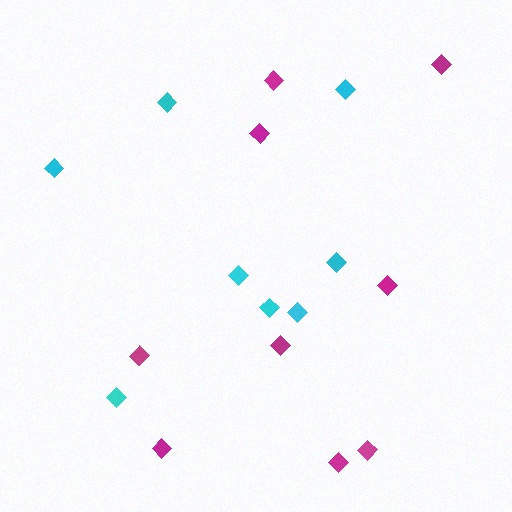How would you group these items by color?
There are 2 groups: one group of magenta diamonds (9) and one group of cyan diamonds (8).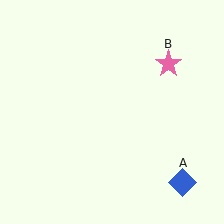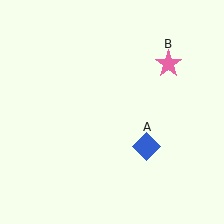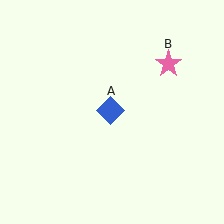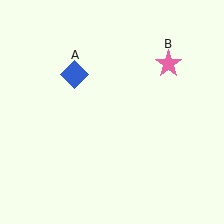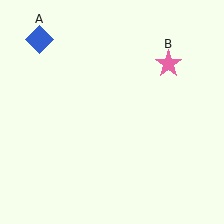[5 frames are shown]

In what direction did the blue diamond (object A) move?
The blue diamond (object A) moved up and to the left.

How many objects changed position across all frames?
1 object changed position: blue diamond (object A).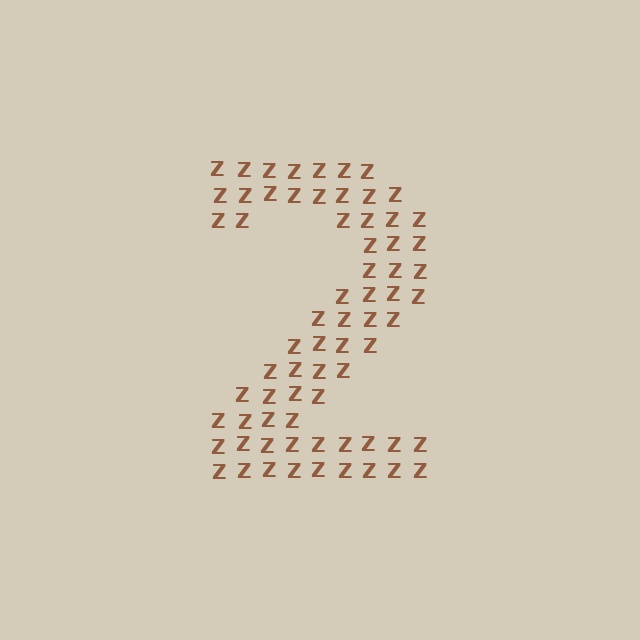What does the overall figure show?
The overall figure shows the digit 2.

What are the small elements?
The small elements are letter Z's.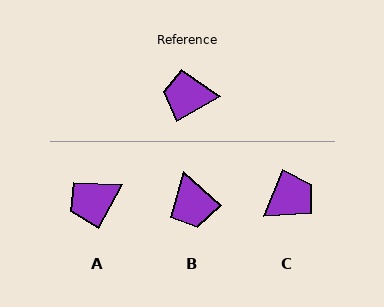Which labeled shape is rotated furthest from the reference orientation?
C, about 142 degrees away.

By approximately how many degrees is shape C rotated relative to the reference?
Approximately 142 degrees clockwise.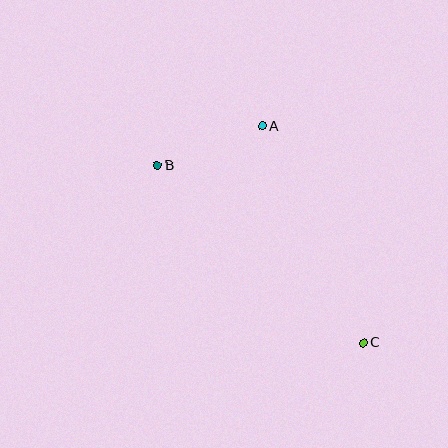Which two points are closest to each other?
Points A and B are closest to each other.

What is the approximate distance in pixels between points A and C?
The distance between A and C is approximately 239 pixels.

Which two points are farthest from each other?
Points B and C are farthest from each other.